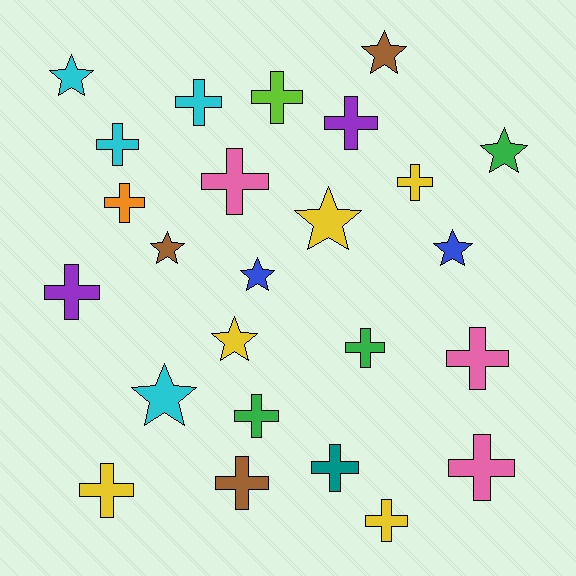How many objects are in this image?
There are 25 objects.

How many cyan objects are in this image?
There are 4 cyan objects.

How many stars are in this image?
There are 9 stars.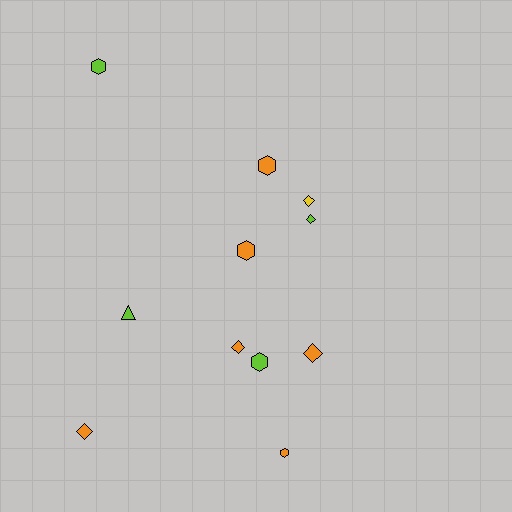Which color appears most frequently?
Orange, with 6 objects.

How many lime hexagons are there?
There are 2 lime hexagons.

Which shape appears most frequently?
Hexagon, with 5 objects.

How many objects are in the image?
There are 11 objects.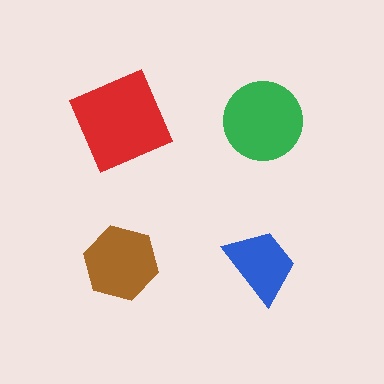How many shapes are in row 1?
2 shapes.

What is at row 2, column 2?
A blue trapezoid.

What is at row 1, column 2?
A green circle.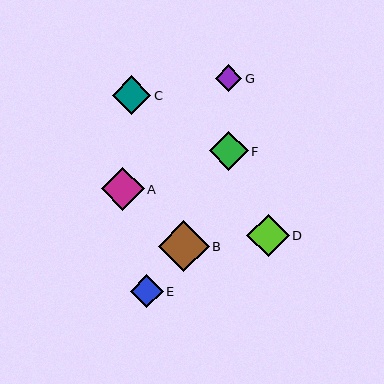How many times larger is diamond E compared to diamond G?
Diamond E is approximately 1.2 times the size of diamond G.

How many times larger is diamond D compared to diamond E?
Diamond D is approximately 1.3 times the size of diamond E.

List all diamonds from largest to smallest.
From largest to smallest: B, A, D, F, C, E, G.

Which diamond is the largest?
Diamond B is the largest with a size of approximately 51 pixels.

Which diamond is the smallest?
Diamond G is the smallest with a size of approximately 27 pixels.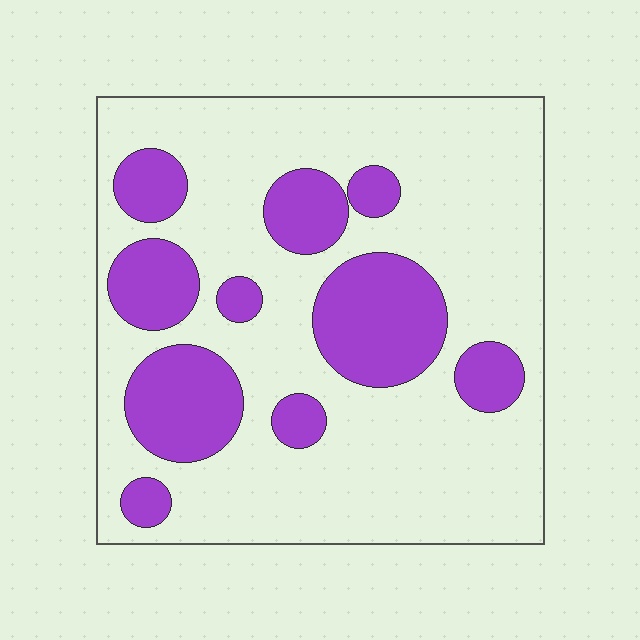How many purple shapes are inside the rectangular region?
10.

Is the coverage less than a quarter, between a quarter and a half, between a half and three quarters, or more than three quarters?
Between a quarter and a half.